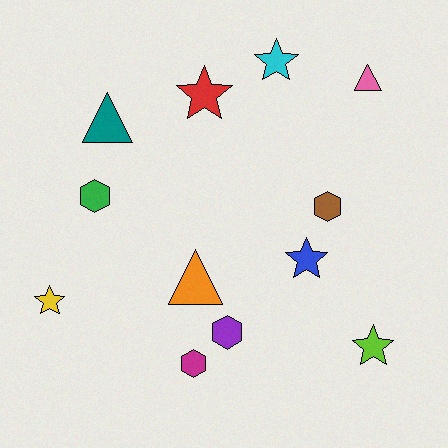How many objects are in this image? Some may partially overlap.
There are 12 objects.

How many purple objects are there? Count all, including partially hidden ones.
There is 1 purple object.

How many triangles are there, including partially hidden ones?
There are 3 triangles.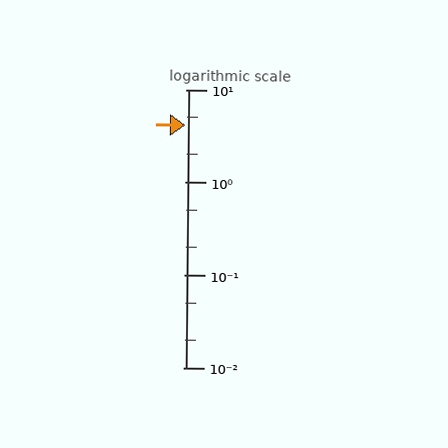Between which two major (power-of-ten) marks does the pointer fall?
The pointer is between 1 and 10.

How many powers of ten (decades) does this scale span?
The scale spans 3 decades, from 0.01 to 10.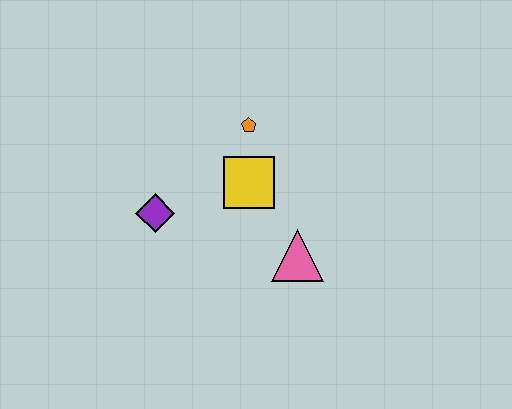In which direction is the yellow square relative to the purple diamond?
The yellow square is to the right of the purple diamond.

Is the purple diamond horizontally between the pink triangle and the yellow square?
No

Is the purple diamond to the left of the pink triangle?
Yes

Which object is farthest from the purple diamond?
The pink triangle is farthest from the purple diamond.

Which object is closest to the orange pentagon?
The yellow square is closest to the orange pentagon.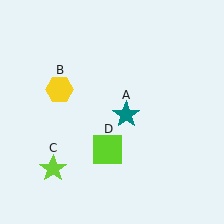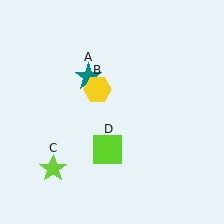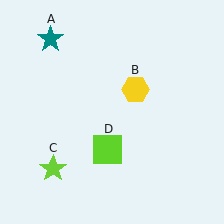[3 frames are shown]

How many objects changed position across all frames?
2 objects changed position: teal star (object A), yellow hexagon (object B).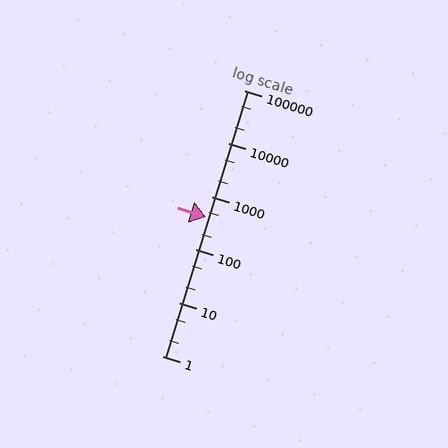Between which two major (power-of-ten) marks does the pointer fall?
The pointer is between 100 and 1000.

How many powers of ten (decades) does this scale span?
The scale spans 5 decades, from 1 to 100000.